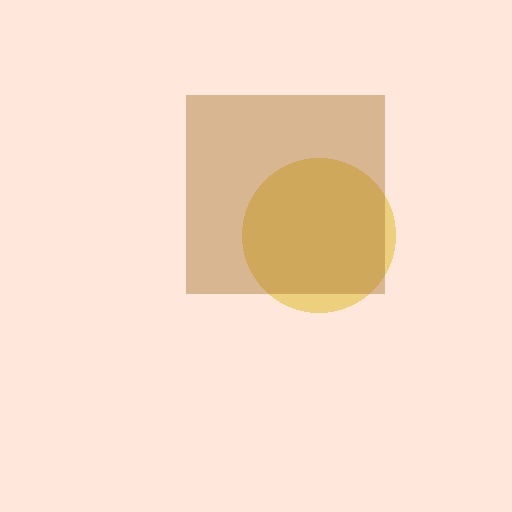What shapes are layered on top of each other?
The layered shapes are: a yellow circle, a brown square.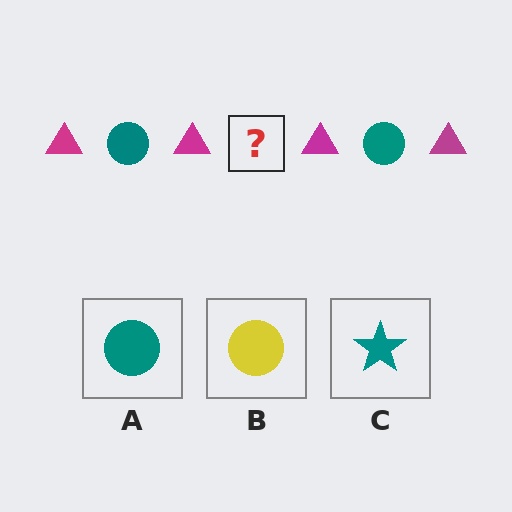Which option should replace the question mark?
Option A.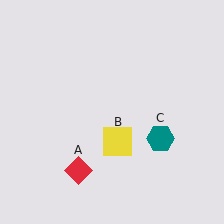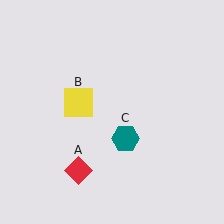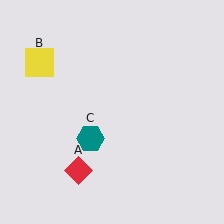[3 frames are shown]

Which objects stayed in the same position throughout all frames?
Red diamond (object A) remained stationary.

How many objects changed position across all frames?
2 objects changed position: yellow square (object B), teal hexagon (object C).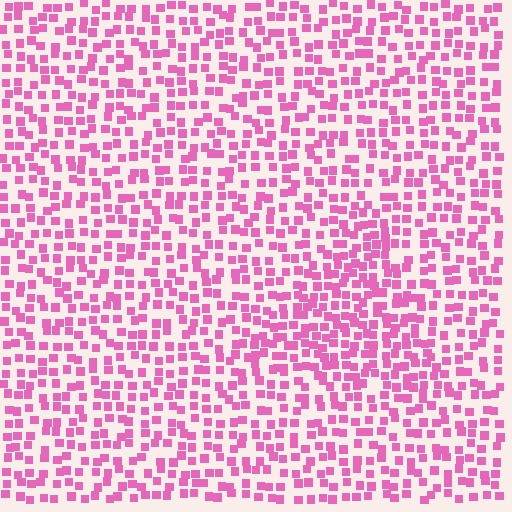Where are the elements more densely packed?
The elements are more densely packed inside the triangle boundary.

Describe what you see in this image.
The image contains small pink elements arranged at two different densities. A triangle-shaped region is visible where the elements are more densely packed than the surrounding area.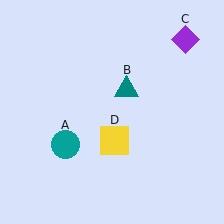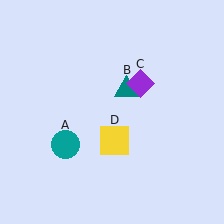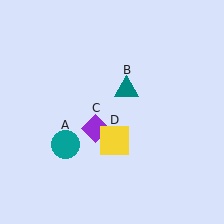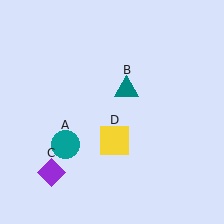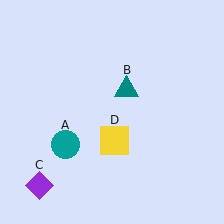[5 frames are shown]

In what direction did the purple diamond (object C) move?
The purple diamond (object C) moved down and to the left.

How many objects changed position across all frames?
1 object changed position: purple diamond (object C).